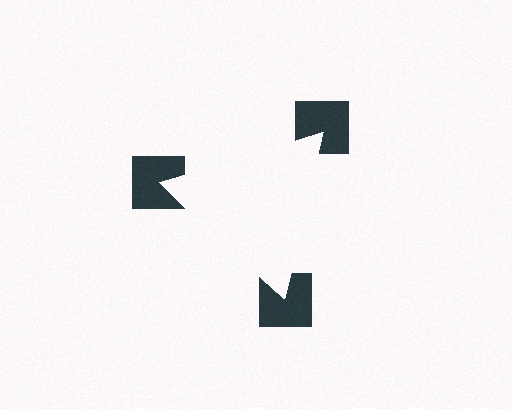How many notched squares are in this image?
There are 3 — one at each vertex of the illusory triangle.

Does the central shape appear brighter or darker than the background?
It typically appears slightly brighter than the background, even though no actual brightness change is drawn.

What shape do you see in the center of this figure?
An illusory triangle — its edges are inferred from the aligned wedge cuts in the notched squares, not physically drawn.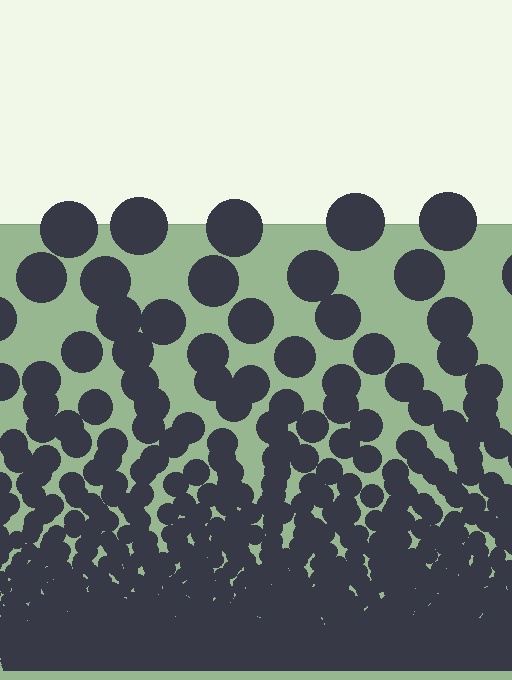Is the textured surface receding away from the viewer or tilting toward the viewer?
The surface appears to tilt toward the viewer. Texture elements get larger and sparser toward the top.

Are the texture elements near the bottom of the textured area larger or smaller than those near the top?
Smaller. The gradient is inverted — elements near the bottom are smaller and denser.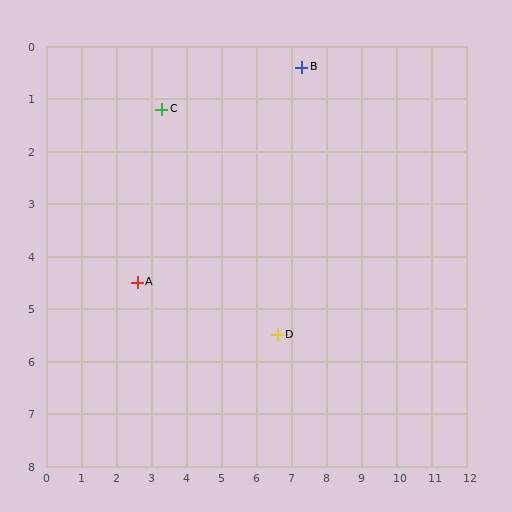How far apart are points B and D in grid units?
Points B and D are about 5.1 grid units apart.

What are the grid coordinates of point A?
Point A is at approximately (2.6, 4.5).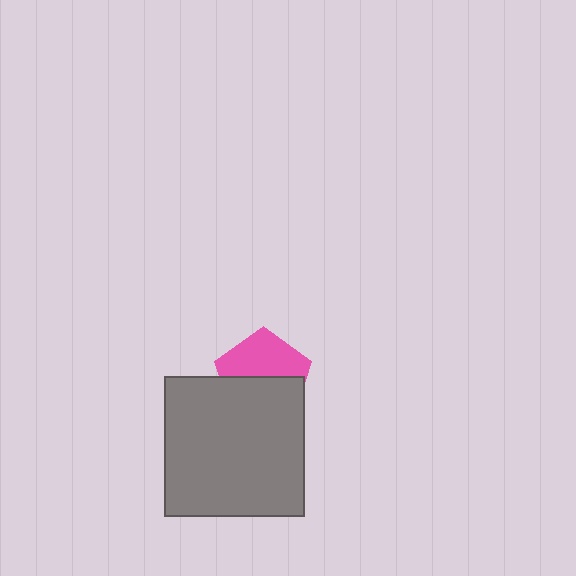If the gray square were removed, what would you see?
You would see the complete pink pentagon.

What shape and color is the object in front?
The object in front is a gray square.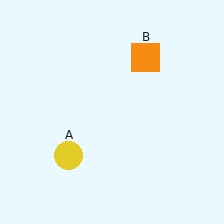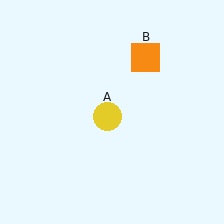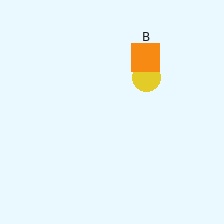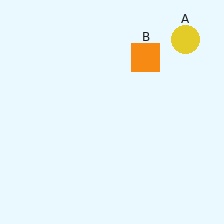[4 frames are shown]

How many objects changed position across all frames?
1 object changed position: yellow circle (object A).